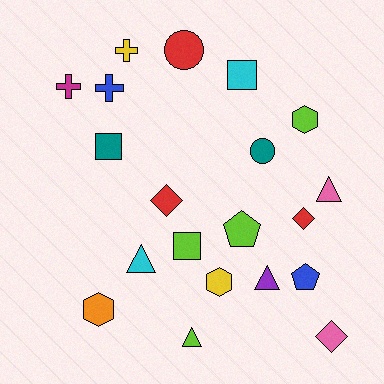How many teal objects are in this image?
There are 2 teal objects.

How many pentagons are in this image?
There are 2 pentagons.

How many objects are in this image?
There are 20 objects.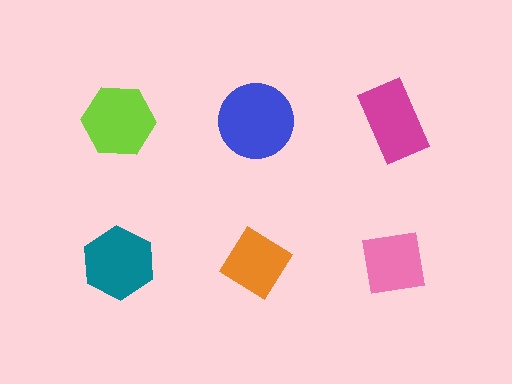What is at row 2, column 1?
A teal hexagon.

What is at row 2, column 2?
An orange diamond.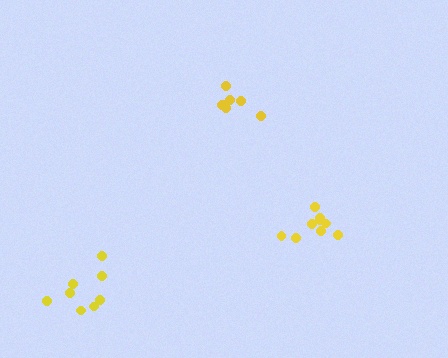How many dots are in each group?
Group 1: 8 dots, Group 2: 9 dots, Group 3: 7 dots (24 total).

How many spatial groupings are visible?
There are 3 spatial groupings.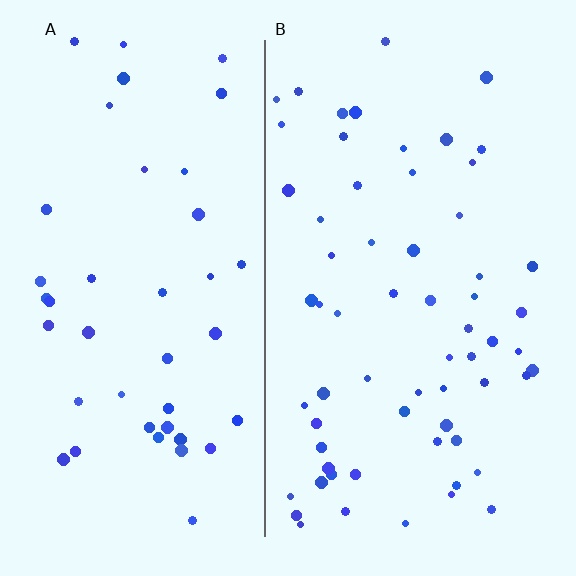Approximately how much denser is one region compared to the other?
Approximately 1.5× — region B over region A.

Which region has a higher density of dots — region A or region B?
B (the right).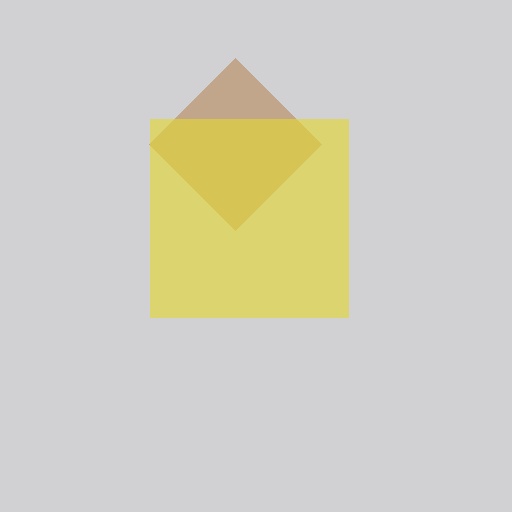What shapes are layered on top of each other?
The layered shapes are: a brown diamond, a yellow square.